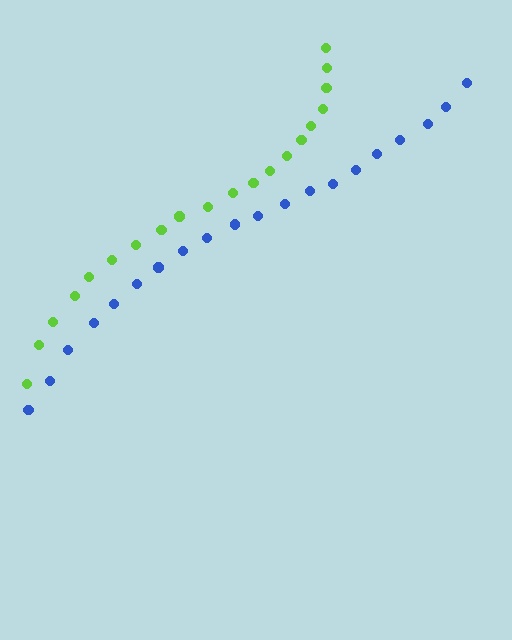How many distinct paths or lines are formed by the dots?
There are 2 distinct paths.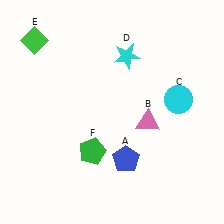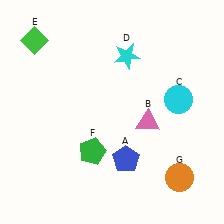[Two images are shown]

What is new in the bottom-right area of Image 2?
An orange circle (G) was added in the bottom-right area of Image 2.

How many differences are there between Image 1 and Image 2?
There is 1 difference between the two images.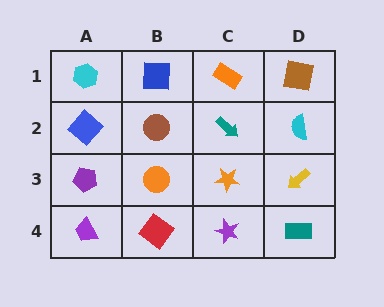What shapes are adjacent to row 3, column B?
A brown circle (row 2, column B), a red diamond (row 4, column B), a purple pentagon (row 3, column A), an orange star (row 3, column C).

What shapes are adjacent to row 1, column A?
A blue diamond (row 2, column A), a blue square (row 1, column B).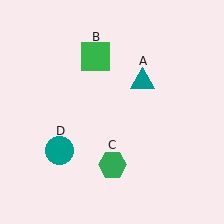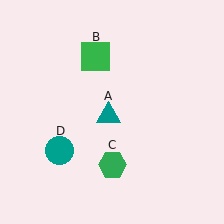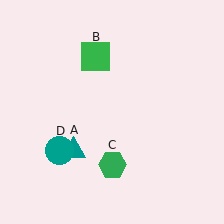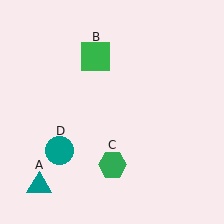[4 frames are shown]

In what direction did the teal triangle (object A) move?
The teal triangle (object A) moved down and to the left.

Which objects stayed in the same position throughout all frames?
Green square (object B) and green hexagon (object C) and teal circle (object D) remained stationary.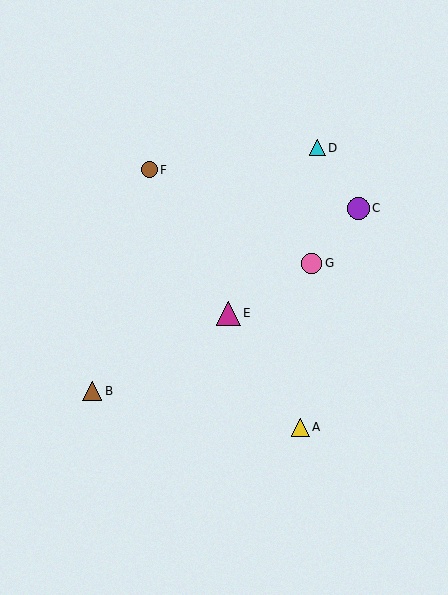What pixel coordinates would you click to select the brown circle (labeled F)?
Click at (149, 170) to select the brown circle F.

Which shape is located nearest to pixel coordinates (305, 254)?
The pink circle (labeled G) at (312, 263) is nearest to that location.